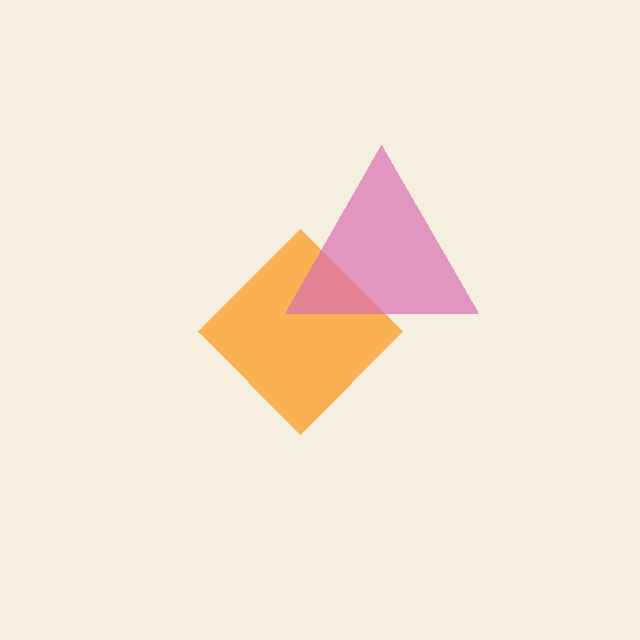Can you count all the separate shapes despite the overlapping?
Yes, there are 2 separate shapes.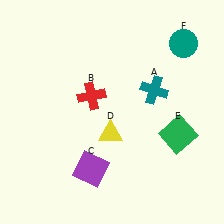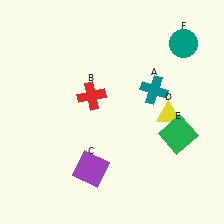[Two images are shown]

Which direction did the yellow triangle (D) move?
The yellow triangle (D) moved right.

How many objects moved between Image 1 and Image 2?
1 object moved between the two images.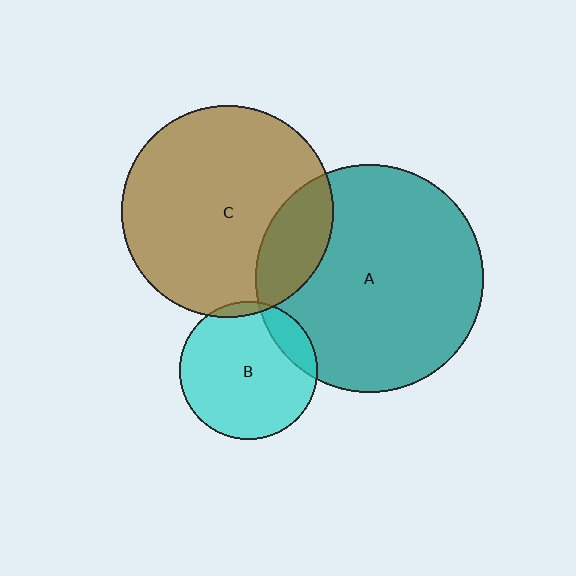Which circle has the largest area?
Circle A (teal).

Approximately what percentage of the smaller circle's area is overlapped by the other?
Approximately 20%.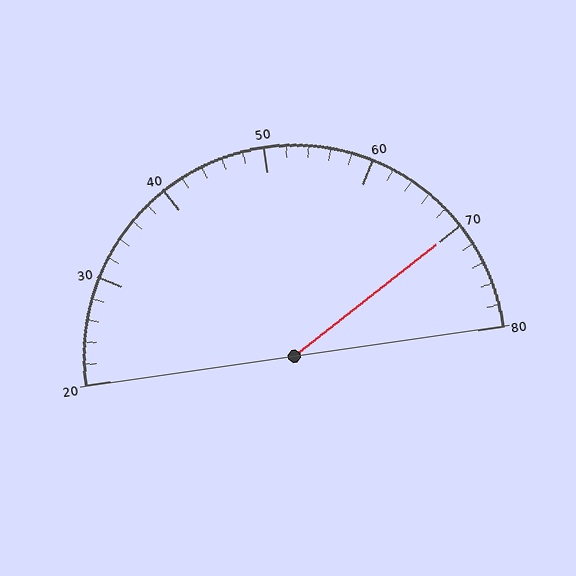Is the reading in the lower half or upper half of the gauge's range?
The reading is in the upper half of the range (20 to 80).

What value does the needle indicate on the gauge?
The needle indicates approximately 70.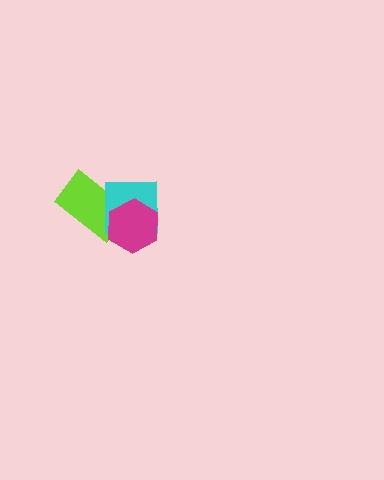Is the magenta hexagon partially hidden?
No, no other shape covers it.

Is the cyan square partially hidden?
Yes, it is partially covered by another shape.